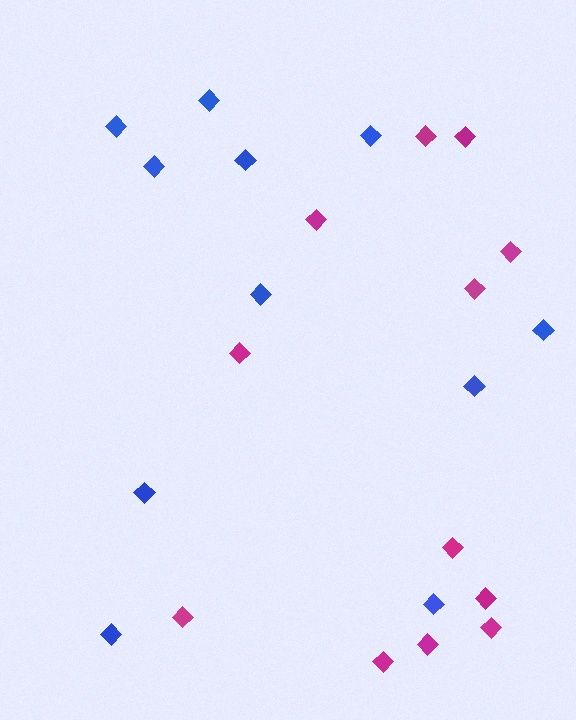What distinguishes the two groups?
There are 2 groups: one group of blue diamonds (11) and one group of magenta diamonds (12).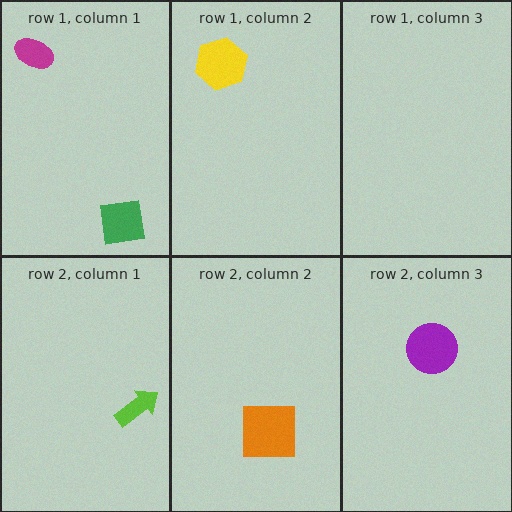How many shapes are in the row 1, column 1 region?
2.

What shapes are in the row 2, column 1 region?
The lime arrow.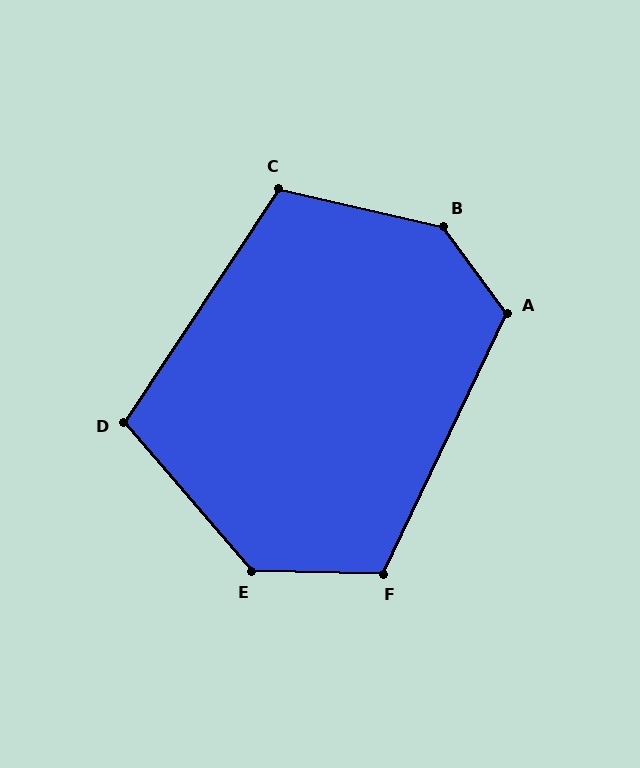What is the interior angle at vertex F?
Approximately 115 degrees (obtuse).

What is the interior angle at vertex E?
Approximately 131 degrees (obtuse).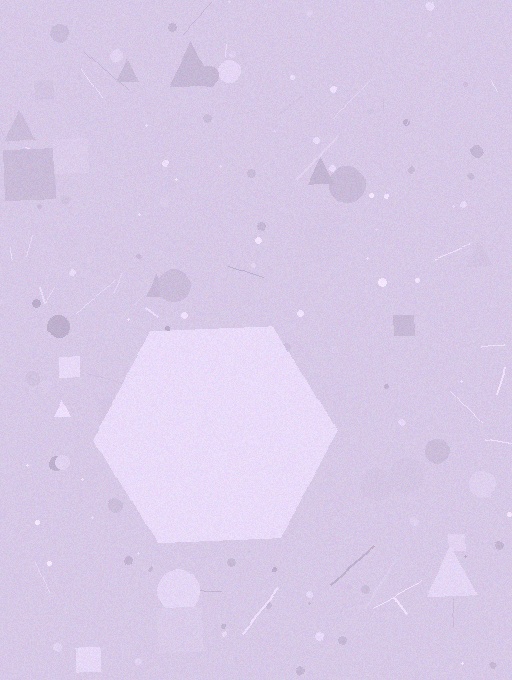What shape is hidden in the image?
A hexagon is hidden in the image.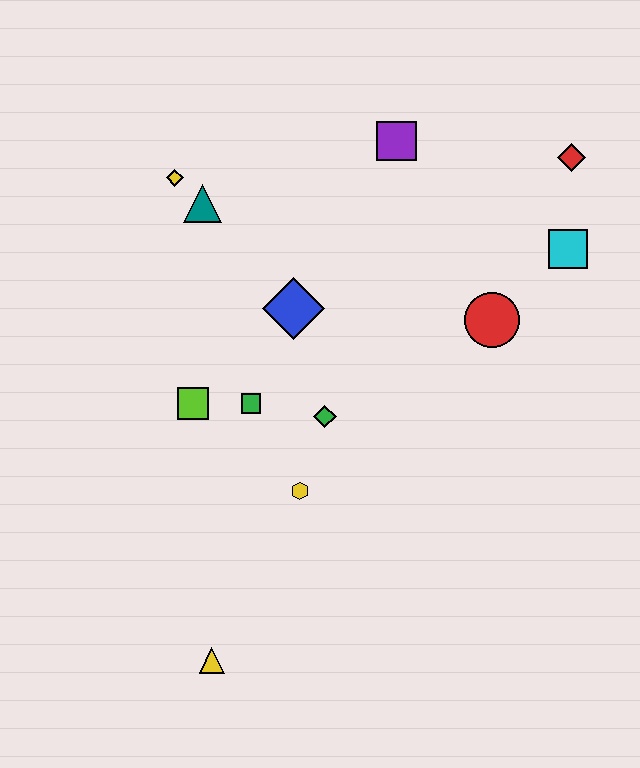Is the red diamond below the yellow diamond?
No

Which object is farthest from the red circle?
The yellow triangle is farthest from the red circle.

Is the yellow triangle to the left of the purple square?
Yes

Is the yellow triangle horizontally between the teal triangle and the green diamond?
Yes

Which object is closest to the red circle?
The cyan square is closest to the red circle.